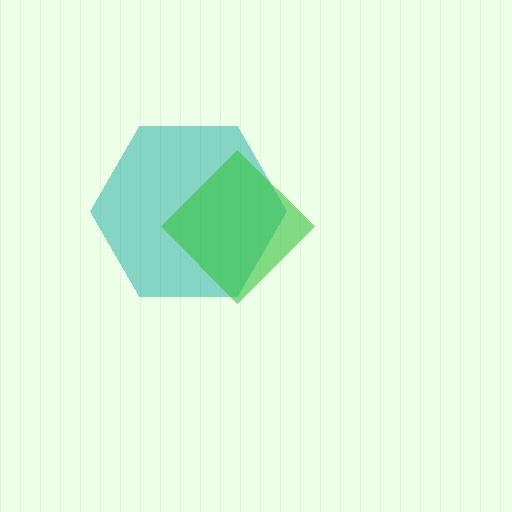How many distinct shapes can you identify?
There are 2 distinct shapes: a teal hexagon, a green diamond.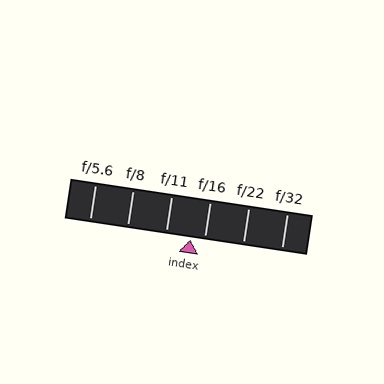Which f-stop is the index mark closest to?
The index mark is closest to f/16.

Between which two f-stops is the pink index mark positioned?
The index mark is between f/11 and f/16.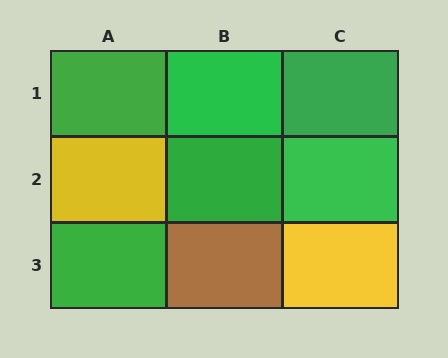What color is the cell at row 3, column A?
Green.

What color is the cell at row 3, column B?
Brown.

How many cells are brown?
1 cell is brown.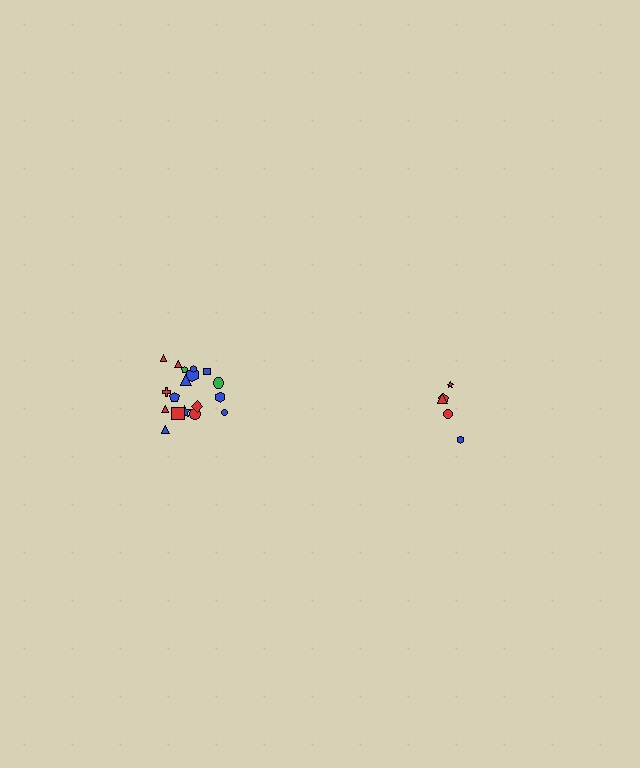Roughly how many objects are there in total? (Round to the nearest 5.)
Roughly 25 objects in total.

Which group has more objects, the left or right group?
The left group.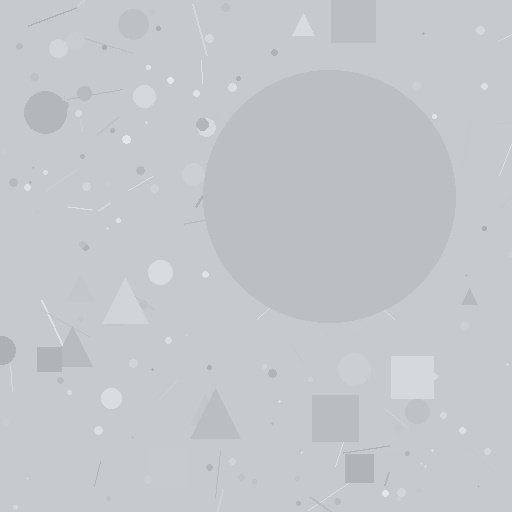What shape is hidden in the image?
A circle is hidden in the image.